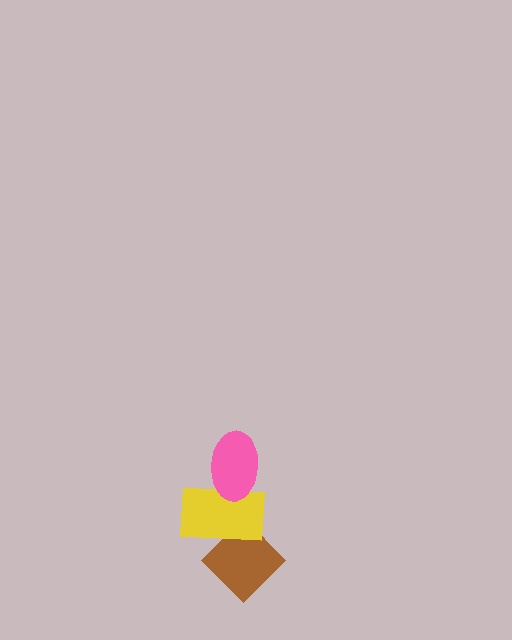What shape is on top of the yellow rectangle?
The pink ellipse is on top of the yellow rectangle.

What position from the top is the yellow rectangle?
The yellow rectangle is 2nd from the top.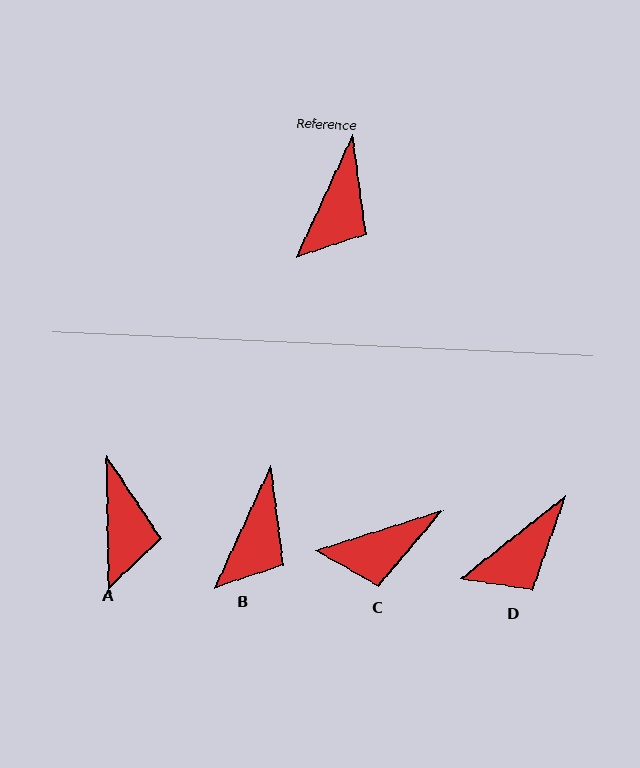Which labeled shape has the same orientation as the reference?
B.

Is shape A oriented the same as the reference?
No, it is off by about 26 degrees.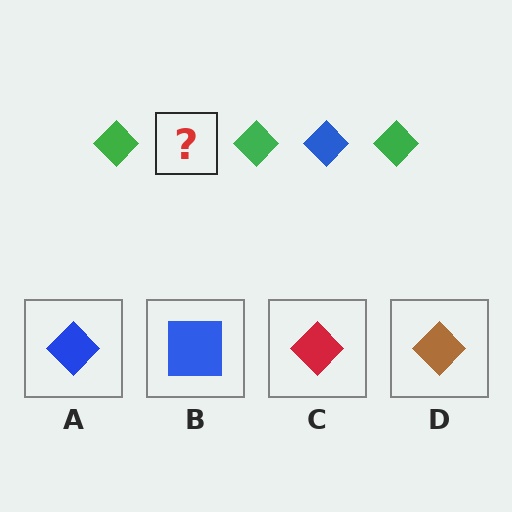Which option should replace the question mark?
Option A.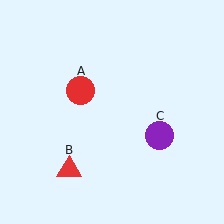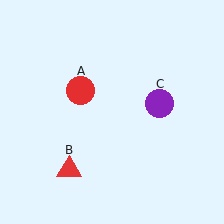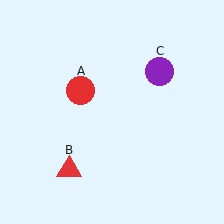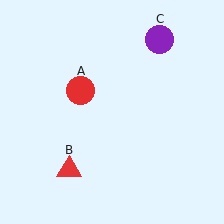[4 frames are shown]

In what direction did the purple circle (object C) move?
The purple circle (object C) moved up.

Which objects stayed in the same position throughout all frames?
Red circle (object A) and red triangle (object B) remained stationary.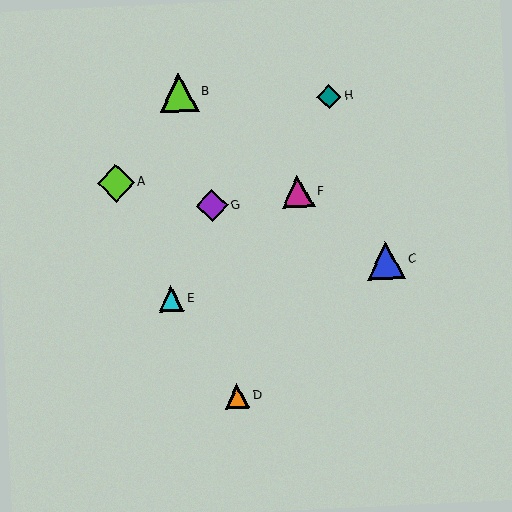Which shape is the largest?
The lime triangle (labeled B) is the largest.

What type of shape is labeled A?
Shape A is a lime diamond.